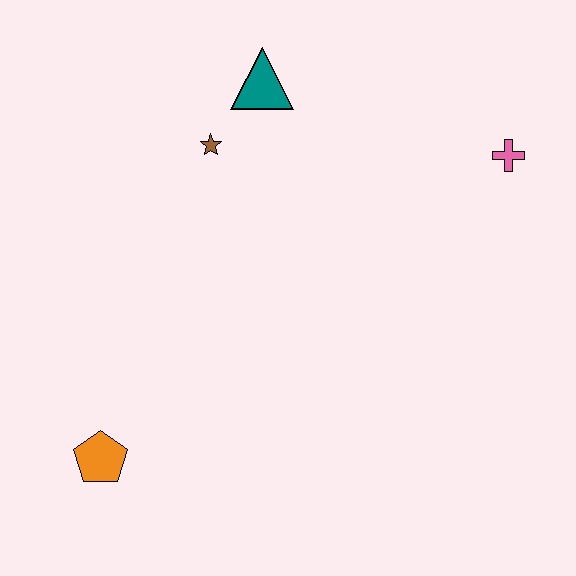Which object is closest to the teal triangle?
The brown star is closest to the teal triangle.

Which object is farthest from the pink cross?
The orange pentagon is farthest from the pink cross.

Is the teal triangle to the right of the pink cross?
No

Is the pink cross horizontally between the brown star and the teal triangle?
No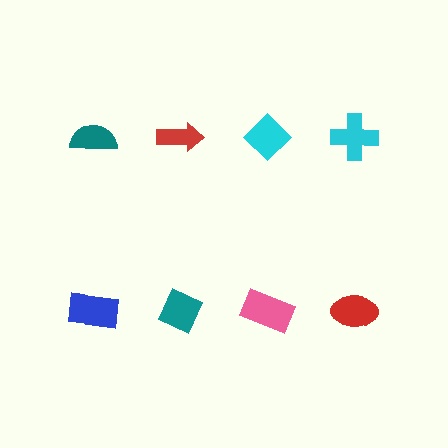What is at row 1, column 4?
A cyan cross.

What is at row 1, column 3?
A cyan diamond.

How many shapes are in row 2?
4 shapes.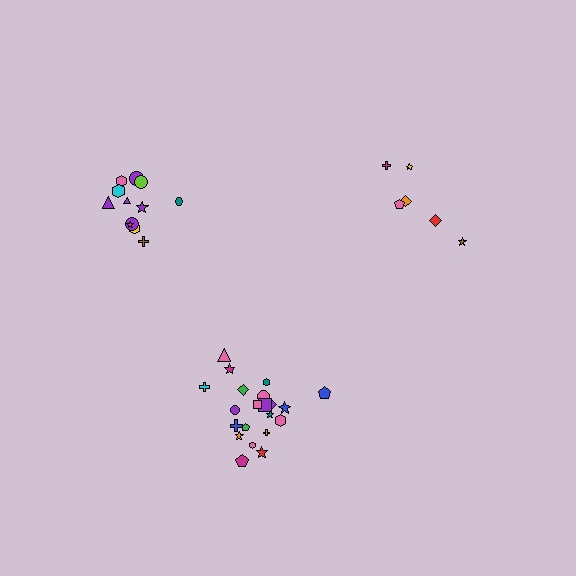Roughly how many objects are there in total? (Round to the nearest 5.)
Roughly 40 objects in total.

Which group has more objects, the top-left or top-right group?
The top-left group.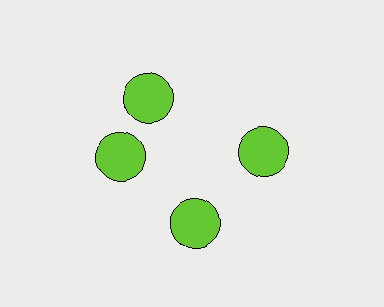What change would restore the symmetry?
The symmetry would be restored by rotating it back into even spacing with its neighbors so that all 4 circles sit at equal angles and equal distance from the center.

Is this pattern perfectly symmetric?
No. The 4 lime circles are arranged in a ring, but one element near the 12 o'clock position is rotated out of alignment along the ring, breaking the 4-fold rotational symmetry.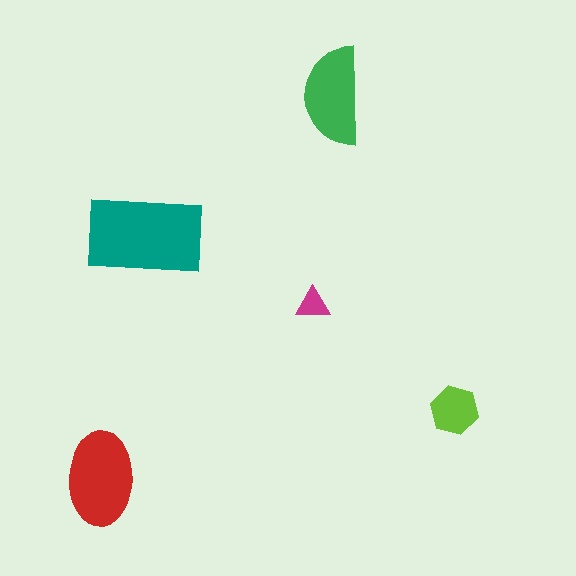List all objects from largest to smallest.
The teal rectangle, the red ellipse, the green semicircle, the lime hexagon, the magenta triangle.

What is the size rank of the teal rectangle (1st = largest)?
1st.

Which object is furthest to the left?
The red ellipse is leftmost.